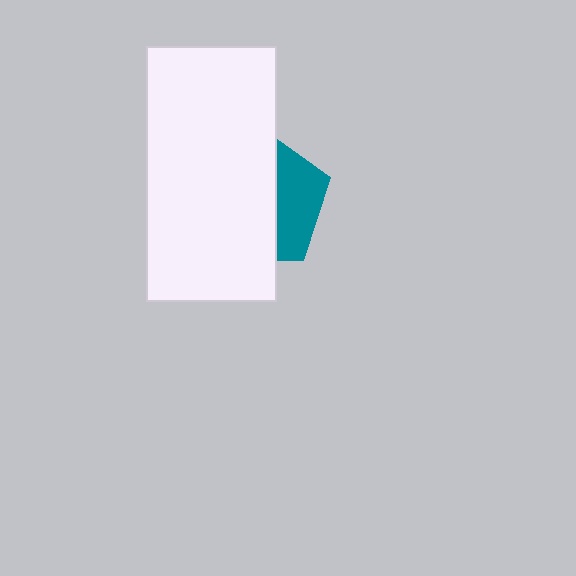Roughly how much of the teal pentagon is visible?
A small part of it is visible (roughly 33%).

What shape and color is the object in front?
The object in front is a white rectangle.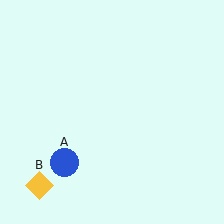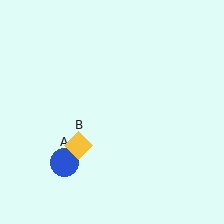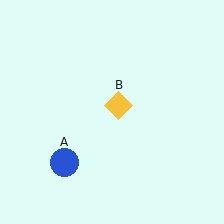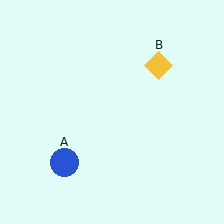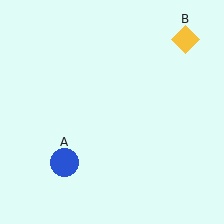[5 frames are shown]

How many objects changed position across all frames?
1 object changed position: yellow diamond (object B).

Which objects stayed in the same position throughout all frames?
Blue circle (object A) remained stationary.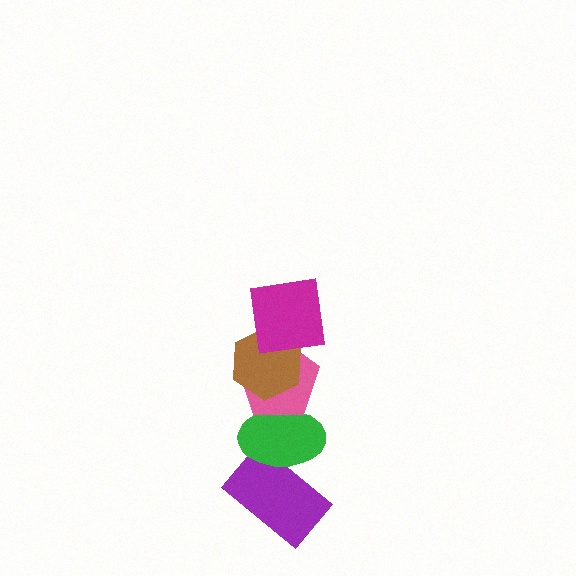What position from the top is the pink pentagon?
The pink pentagon is 3rd from the top.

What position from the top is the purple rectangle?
The purple rectangle is 5th from the top.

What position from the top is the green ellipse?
The green ellipse is 4th from the top.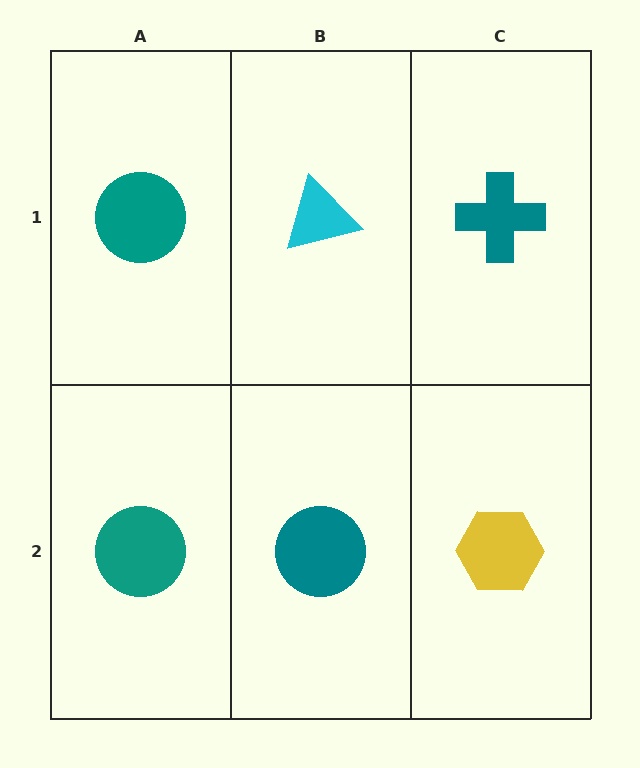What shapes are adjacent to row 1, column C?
A yellow hexagon (row 2, column C), a cyan triangle (row 1, column B).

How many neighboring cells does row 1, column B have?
3.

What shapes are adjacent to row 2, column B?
A cyan triangle (row 1, column B), a teal circle (row 2, column A), a yellow hexagon (row 2, column C).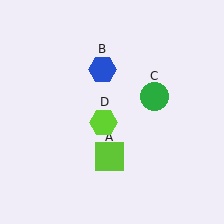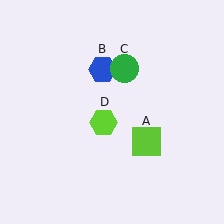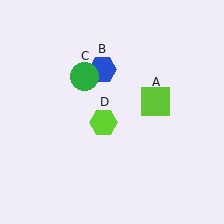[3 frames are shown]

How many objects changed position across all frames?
2 objects changed position: lime square (object A), green circle (object C).